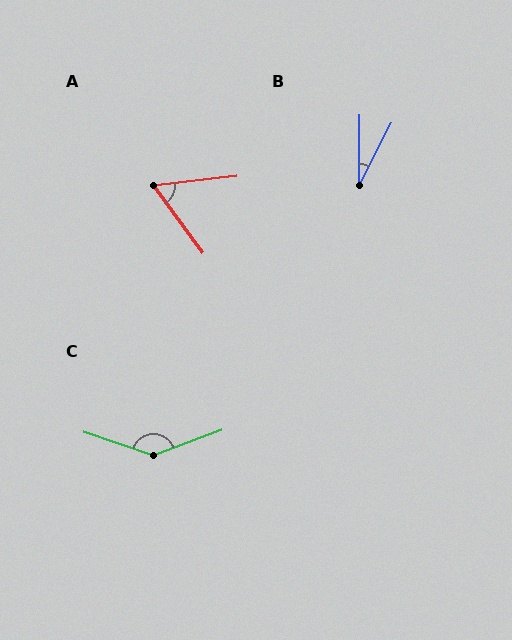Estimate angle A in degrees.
Approximately 60 degrees.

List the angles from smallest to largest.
B (27°), A (60°), C (140°).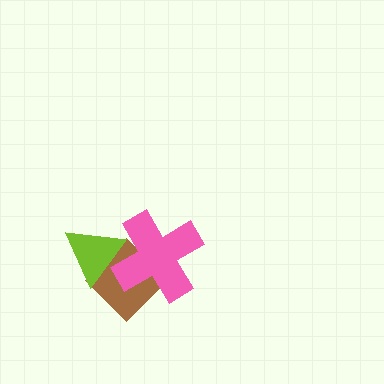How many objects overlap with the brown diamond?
2 objects overlap with the brown diamond.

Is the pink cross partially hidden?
No, no other shape covers it.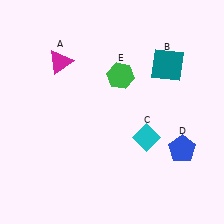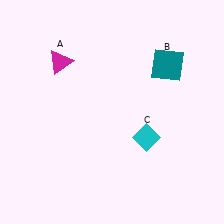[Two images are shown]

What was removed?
The green hexagon (E), the blue pentagon (D) were removed in Image 2.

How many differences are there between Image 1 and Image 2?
There are 2 differences between the two images.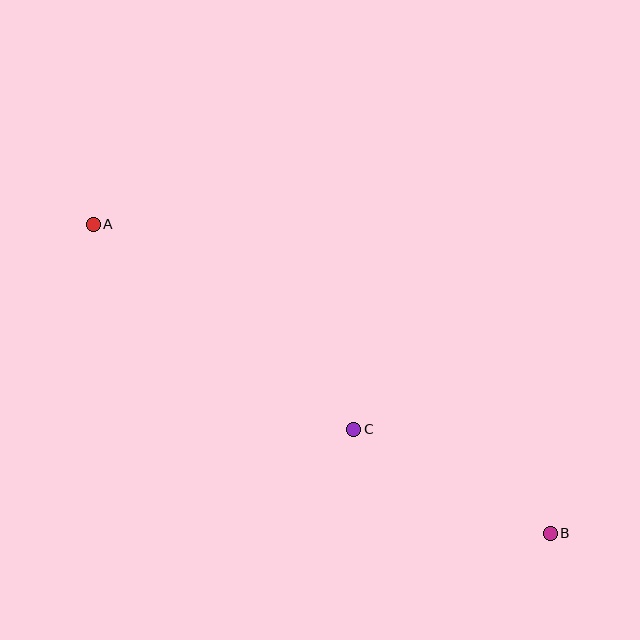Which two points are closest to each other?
Points B and C are closest to each other.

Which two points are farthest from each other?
Points A and B are farthest from each other.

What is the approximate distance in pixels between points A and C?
The distance between A and C is approximately 331 pixels.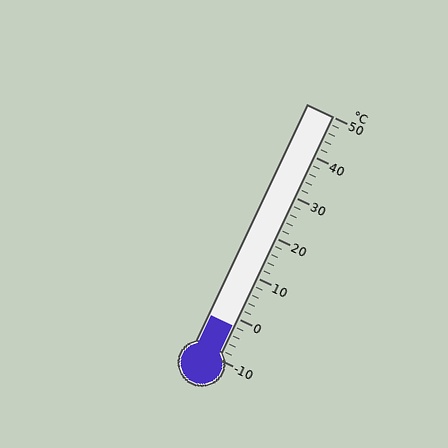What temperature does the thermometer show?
The thermometer shows approximately -2°C.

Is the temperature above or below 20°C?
The temperature is below 20°C.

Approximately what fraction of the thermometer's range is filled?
The thermometer is filled to approximately 15% of its range.